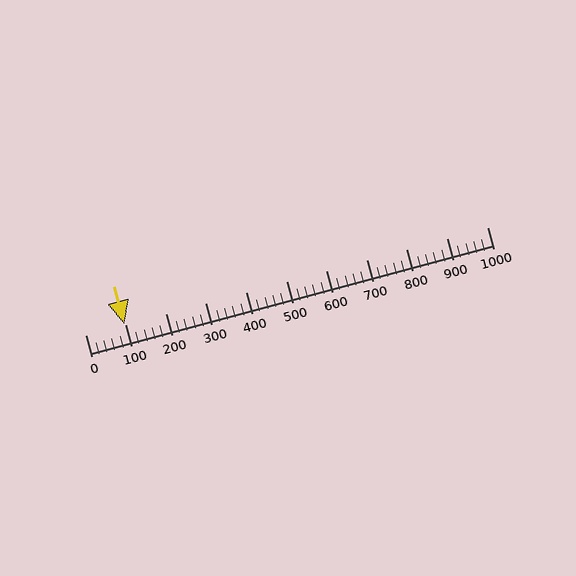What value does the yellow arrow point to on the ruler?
The yellow arrow points to approximately 98.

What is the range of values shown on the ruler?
The ruler shows values from 0 to 1000.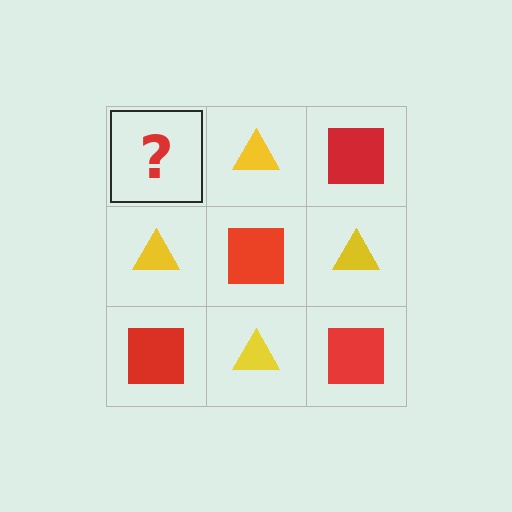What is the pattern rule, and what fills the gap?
The rule is that it alternates red square and yellow triangle in a checkerboard pattern. The gap should be filled with a red square.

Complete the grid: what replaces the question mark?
The question mark should be replaced with a red square.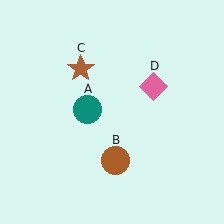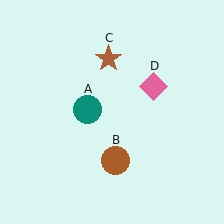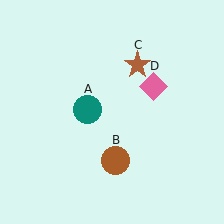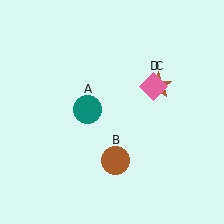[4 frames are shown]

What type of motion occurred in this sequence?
The brown star (object C) rotated clockwise around the center of the scene.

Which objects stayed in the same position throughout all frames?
Teal circle (object A) and brown circle (object B) and pink diamond (object D) remained stationary.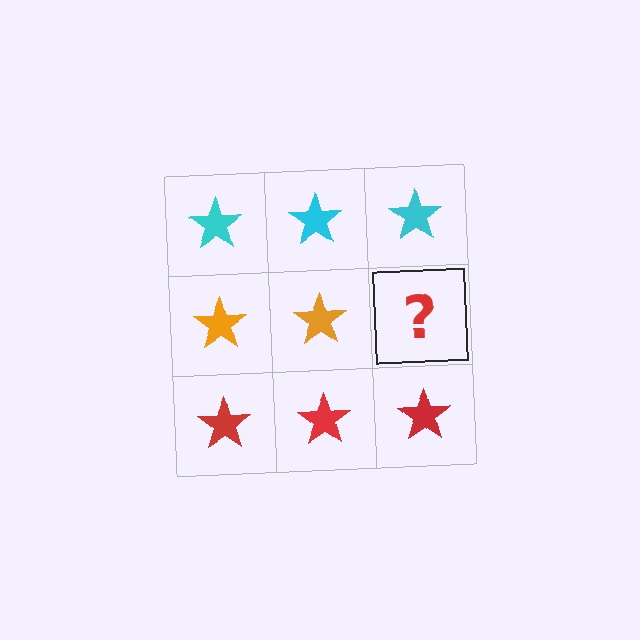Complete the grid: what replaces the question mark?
The question mark should be replaced with an orange star.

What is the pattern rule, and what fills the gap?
The rule is that each row has a consistent color. The gap should be filled with an orange star.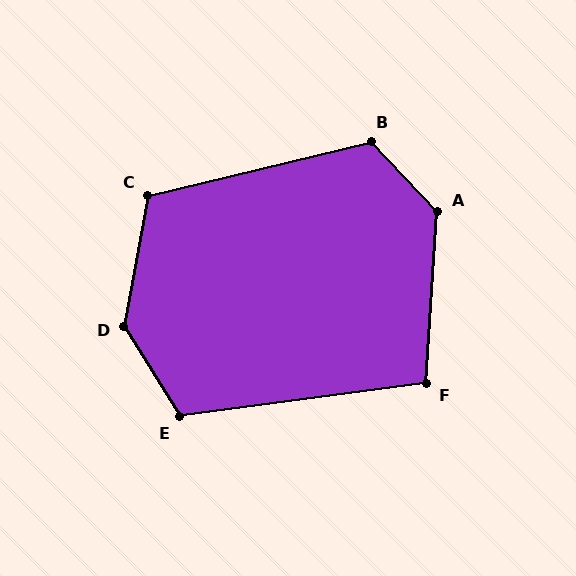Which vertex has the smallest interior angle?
F, at approximately 101 degrees.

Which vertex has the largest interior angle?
D, at approximately 138 degrees.